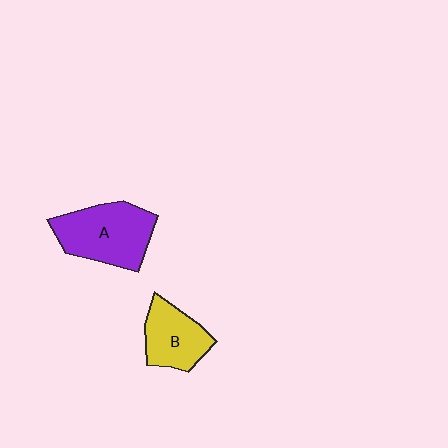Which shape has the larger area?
Shape A (purple).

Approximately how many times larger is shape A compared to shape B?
Approximately 1.4 times.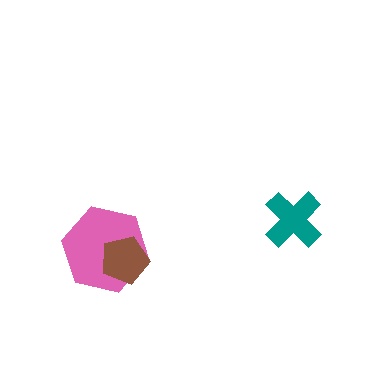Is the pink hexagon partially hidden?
Yes, it is partially covered by another shape.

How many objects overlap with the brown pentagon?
1 object overlaps with the brown pentagon.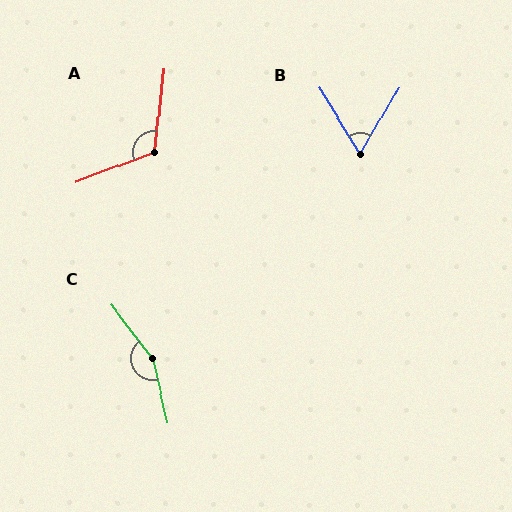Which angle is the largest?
C, at approximately 156 degrees.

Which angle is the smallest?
B, at approximately 62 degrees.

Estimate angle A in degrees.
Approximately 117 degrees.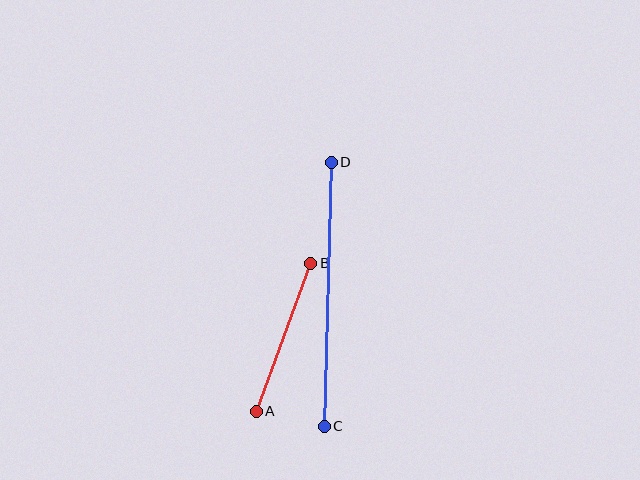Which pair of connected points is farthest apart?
Points C and D are farthest apart.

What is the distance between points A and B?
The distance is approximately 158 pixels.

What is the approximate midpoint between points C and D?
The midpoint is at approximately (328, 294) pixels.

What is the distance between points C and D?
The distance is approximately 264 pixels.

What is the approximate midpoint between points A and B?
The midpoint is at approximately (283, 337) pixels.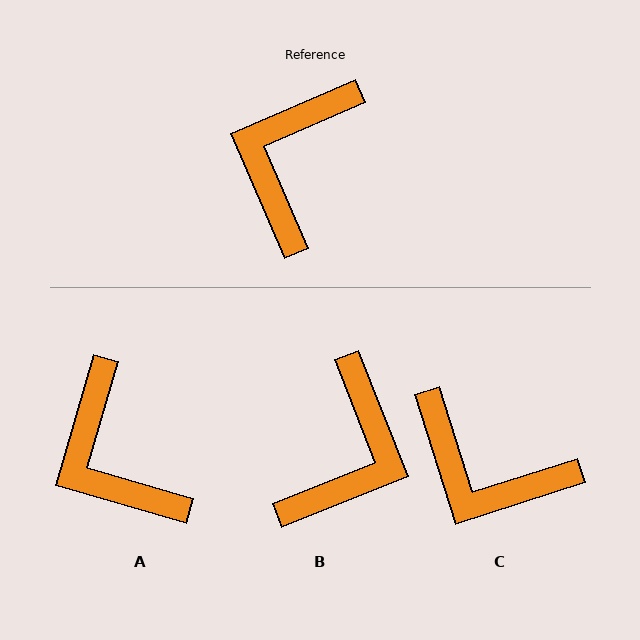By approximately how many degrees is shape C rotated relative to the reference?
Approximately 84 degrees counter-clockwise.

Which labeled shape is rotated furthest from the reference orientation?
B, about 178 degrees away.